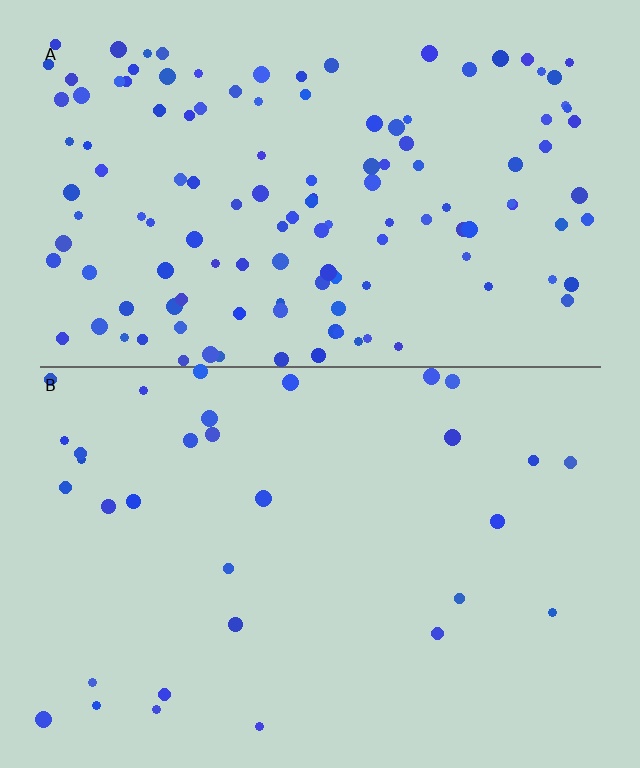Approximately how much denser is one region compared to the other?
Approximately 4.0× — region A over region B.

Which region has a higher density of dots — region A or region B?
A (the top).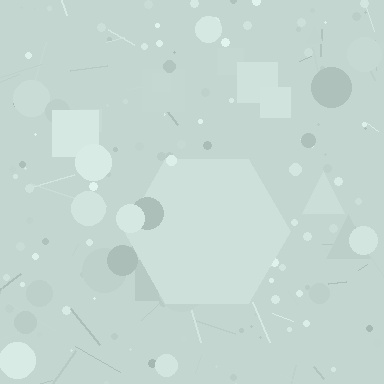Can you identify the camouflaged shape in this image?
The camouflaged shape is a hexagon.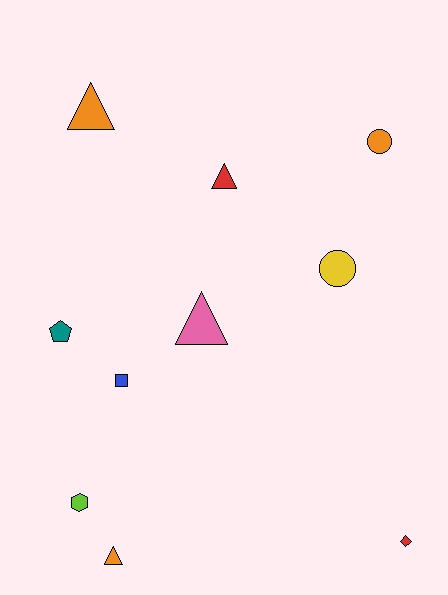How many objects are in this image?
There are 10 objects.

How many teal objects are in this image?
There is 1 teal object.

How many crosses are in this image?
There are no crosses.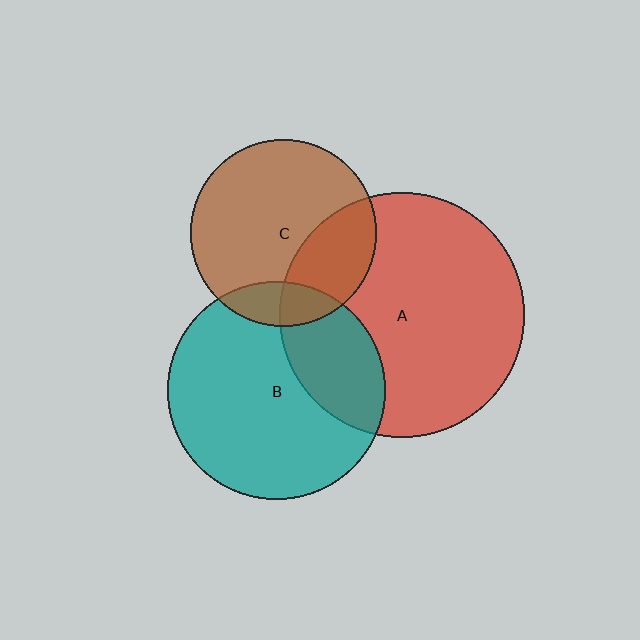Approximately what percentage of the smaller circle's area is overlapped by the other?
Approximately 30%.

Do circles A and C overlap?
Yes.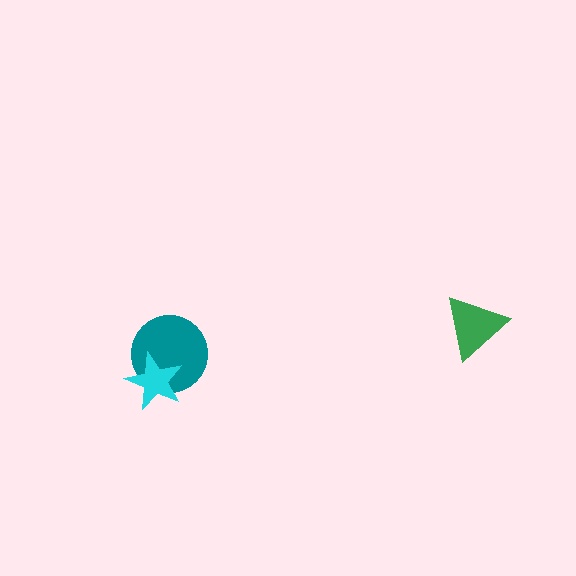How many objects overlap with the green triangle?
0 objects overlap with the green triangle.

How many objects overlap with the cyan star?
1 object overlaps with the cyan star.